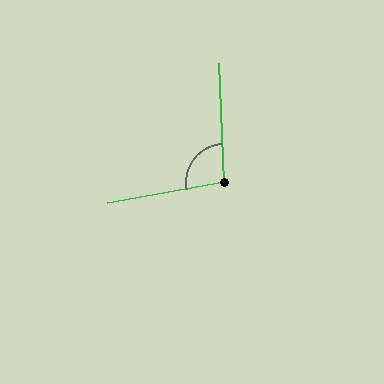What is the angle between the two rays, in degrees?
Approximately 98 degrees.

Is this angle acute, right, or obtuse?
It is obtuse.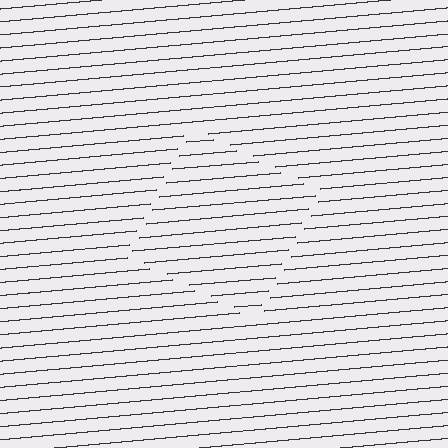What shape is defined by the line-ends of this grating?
An illusory square. The interior of the shape contains the same grating, shifted by half a period — the contour is defined by the phase discontinuity where line-ends from the inner and outer gratings abut.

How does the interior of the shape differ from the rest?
The interior of the shape contains the same grating, shifted by half a period — the contour is defined by the phase discontinuity where line-ends from the inner and outer gratings abut.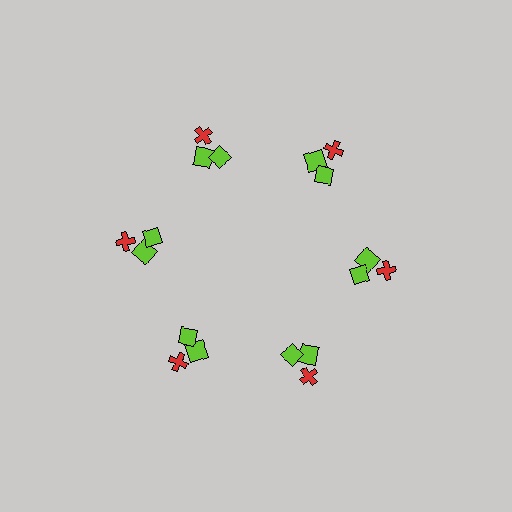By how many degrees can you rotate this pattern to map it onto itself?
The pattern maps onto itself every 60 degrees of rotation.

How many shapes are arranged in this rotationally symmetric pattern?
There are 18 shapes, arranged in 6 groups of 3.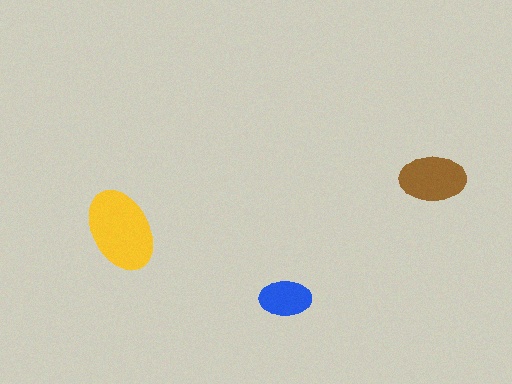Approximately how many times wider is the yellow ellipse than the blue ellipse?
About 1.5 times wider.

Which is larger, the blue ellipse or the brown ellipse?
The brown one.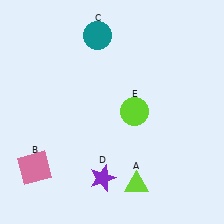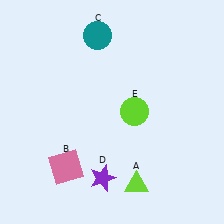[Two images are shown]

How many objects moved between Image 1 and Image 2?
1 object moved between the two images.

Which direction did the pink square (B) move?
The pink square (B) moved right.